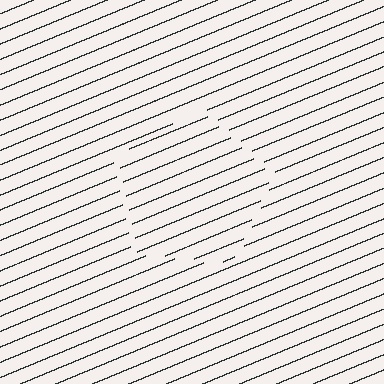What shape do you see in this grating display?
An illusory pentagon. The interior of the shape contains the same grating, shifted by half a period — the contour is defined by the phase discontinuity where line-ends from the inner and outer gratings abut.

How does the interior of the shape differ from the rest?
The interior of the shape contains the same grating, shifted by half a period — the contour is defined by the phase discontinuity where line-ends from the inner and outer gratings abut.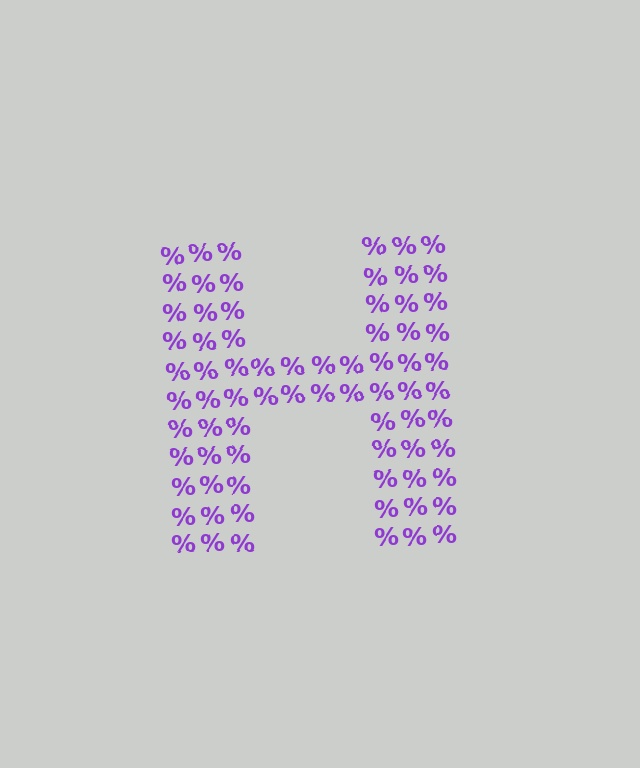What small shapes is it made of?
It is made of small percent signs.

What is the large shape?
The large shape is the letter H.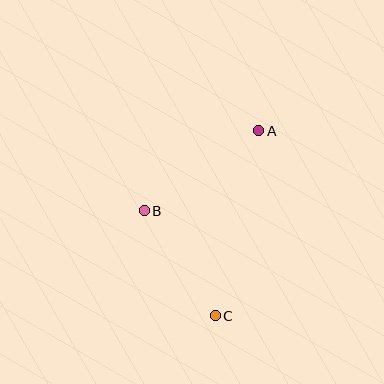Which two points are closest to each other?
Points B and C are closest to each other.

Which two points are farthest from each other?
Points A and C are farthest from each other.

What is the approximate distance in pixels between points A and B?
The distance between A and B is approximately 140 pixels.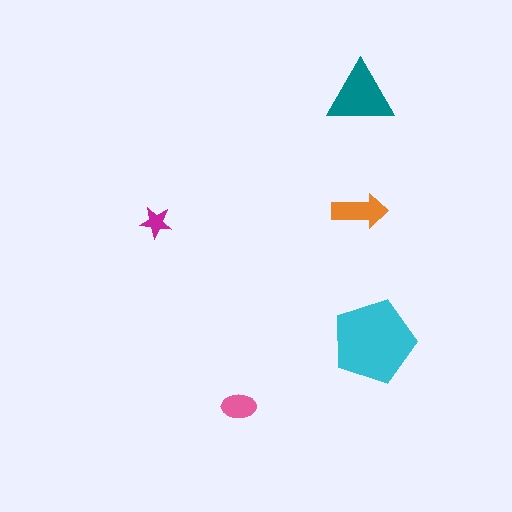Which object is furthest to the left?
The magenta star is leftmost.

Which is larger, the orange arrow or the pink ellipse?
The orange arrow.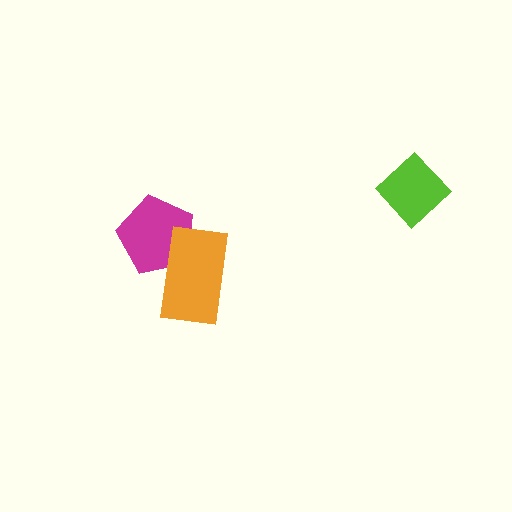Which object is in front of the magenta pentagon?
The orange rectangle is in front of the magenta pentagon.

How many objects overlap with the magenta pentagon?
1 object overlaps with the magenta pentagon.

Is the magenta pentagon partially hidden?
Yes, it is partially covered by another shape.